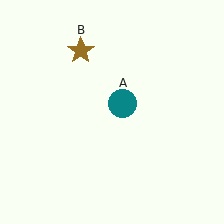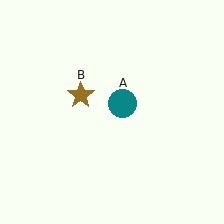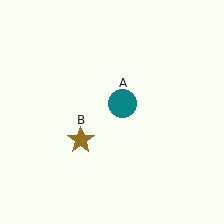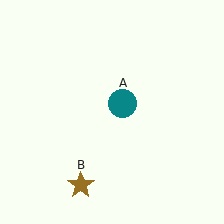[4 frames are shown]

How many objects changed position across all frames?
1 object changed position: brown star (object B).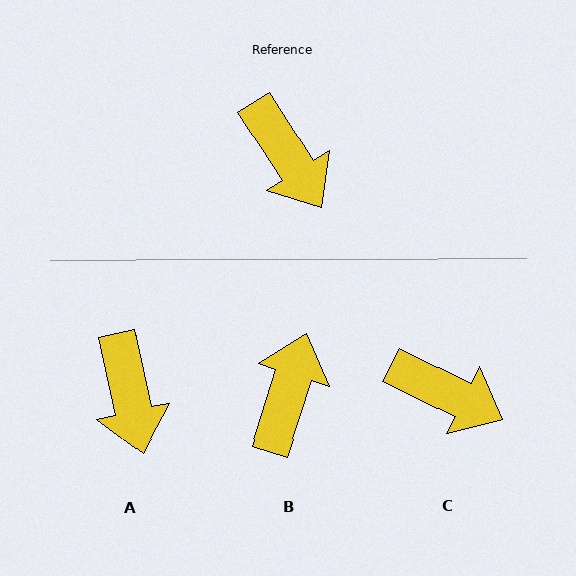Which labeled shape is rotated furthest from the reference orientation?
B, about 130 degrees away.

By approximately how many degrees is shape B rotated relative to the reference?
Approximately 130 degrees counter-clockwise.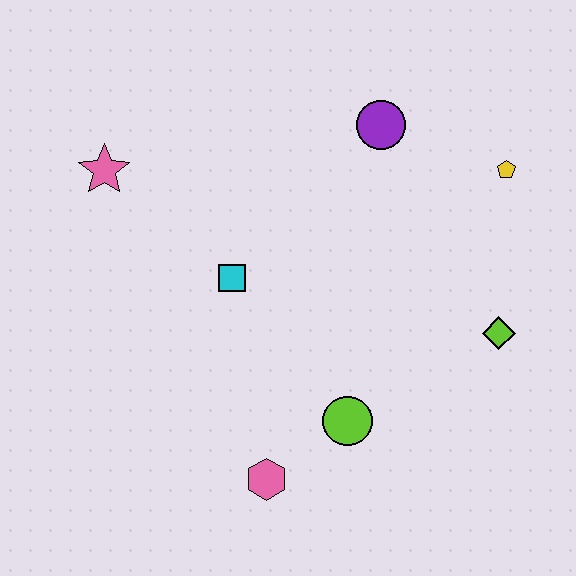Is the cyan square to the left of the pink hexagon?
Yes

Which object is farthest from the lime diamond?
The pink star is farthest from the lime diamond.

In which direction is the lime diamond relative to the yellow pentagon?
The lime diamond is below the yellow pentagon.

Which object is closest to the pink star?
The cyan square is closest to the pink star.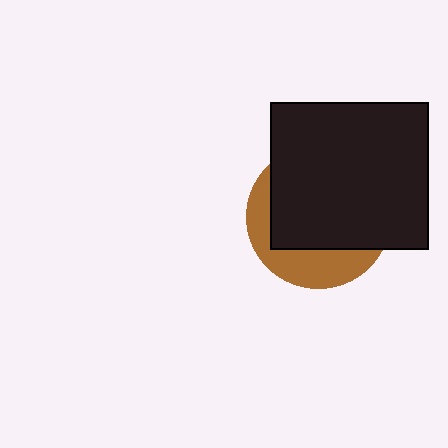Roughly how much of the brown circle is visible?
A small part of it is visible (roughly 32%).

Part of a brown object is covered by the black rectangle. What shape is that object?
It is a circle.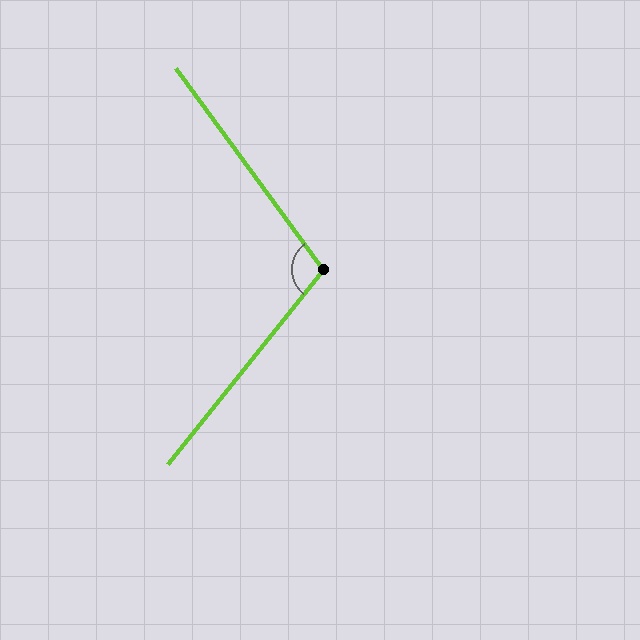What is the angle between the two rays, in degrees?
Approximately 105 degrees.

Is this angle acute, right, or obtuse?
It is obtuse.